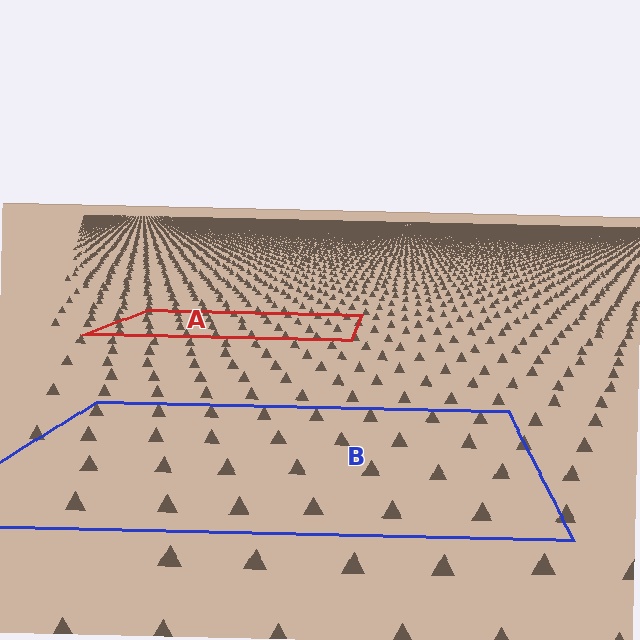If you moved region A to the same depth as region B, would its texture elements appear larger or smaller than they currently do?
They would appear larger. At a closer depth, the same texture elements are projected at a bigger on-screen size.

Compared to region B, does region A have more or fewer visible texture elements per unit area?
Region A has more texture elements per unit area — they are packed more densely because it is farther away.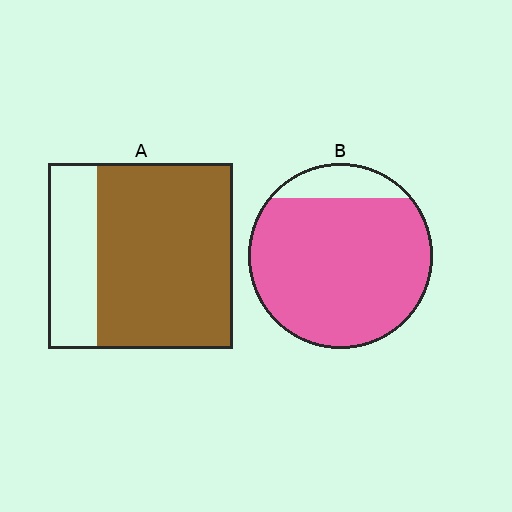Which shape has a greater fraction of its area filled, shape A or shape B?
Shape B.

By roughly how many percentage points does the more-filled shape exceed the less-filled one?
By roughly 15 percentage points (B over A).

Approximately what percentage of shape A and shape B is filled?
A is approximately 75% and B is approximately 85%.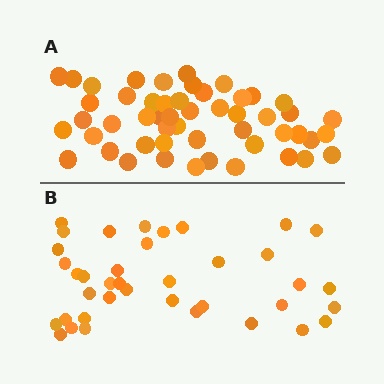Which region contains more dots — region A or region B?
Region A (the top region) has more dots.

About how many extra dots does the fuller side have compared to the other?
Region A has approximately 15 more dots than region B.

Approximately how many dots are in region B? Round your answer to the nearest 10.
About 40 dots. (The exact count is 38, which rounds to 40.)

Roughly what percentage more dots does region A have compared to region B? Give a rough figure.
About 35% more.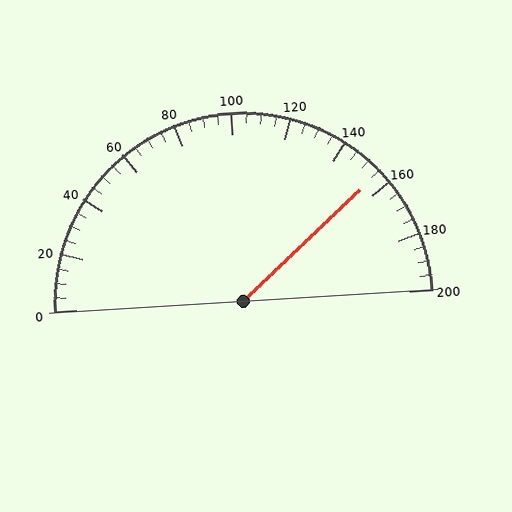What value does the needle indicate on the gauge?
The needle indicates approximately 155.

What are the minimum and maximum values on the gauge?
The gauge ranges from 0 to 200.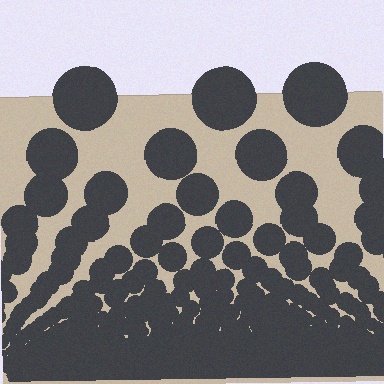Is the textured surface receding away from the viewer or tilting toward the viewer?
The surface appears to tilt toward the viewer. Texture elements get larger and sparser toward the top.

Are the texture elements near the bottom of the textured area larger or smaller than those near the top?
Smaller. The gradient is inverted — elements near the bottom are smaller and denser.